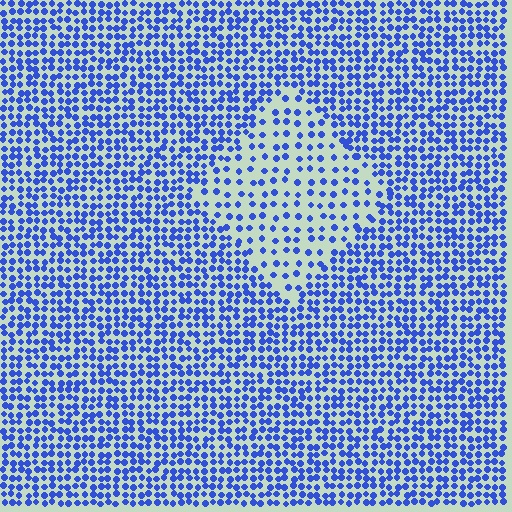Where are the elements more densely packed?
The elements are more densely packed outside the diamond boundary.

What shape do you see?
I see a diamond.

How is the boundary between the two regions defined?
The boundary is defined by a change in element density (approximately 2.1x ratio). All elements are the same color, size, and shape.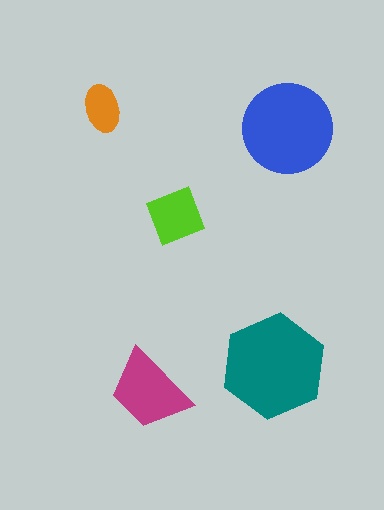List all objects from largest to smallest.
The teal hexagon, the blue circle, the magenta trapezoid, the lime diamond, the orange ellipse.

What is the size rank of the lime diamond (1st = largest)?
4th.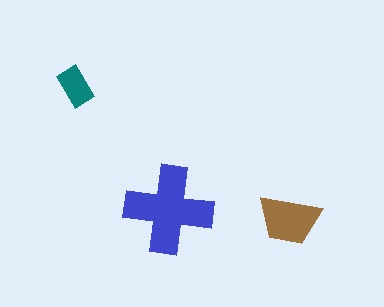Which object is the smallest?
The teal rectangle.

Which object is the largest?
The blue cross.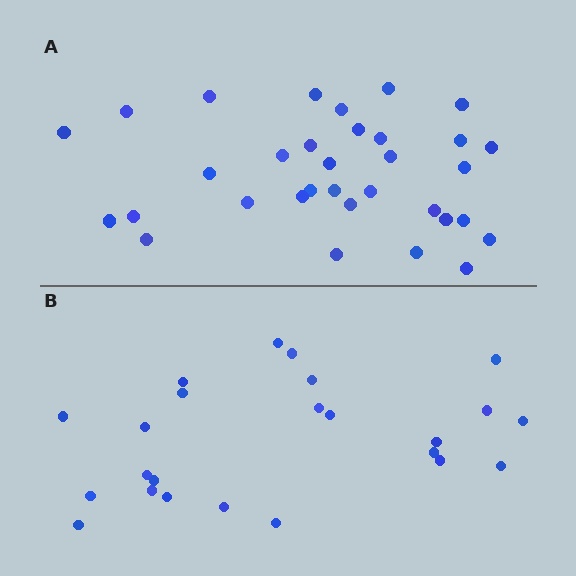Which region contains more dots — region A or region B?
Region A (the top region) has more dots.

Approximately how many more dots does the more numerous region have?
Region A has roughly 8 or so more dots than region B.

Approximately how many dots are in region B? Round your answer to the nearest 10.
About 20 dots. (The exact count is 24, which rounds to 20.)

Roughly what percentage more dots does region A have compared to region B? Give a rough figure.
About 40% more.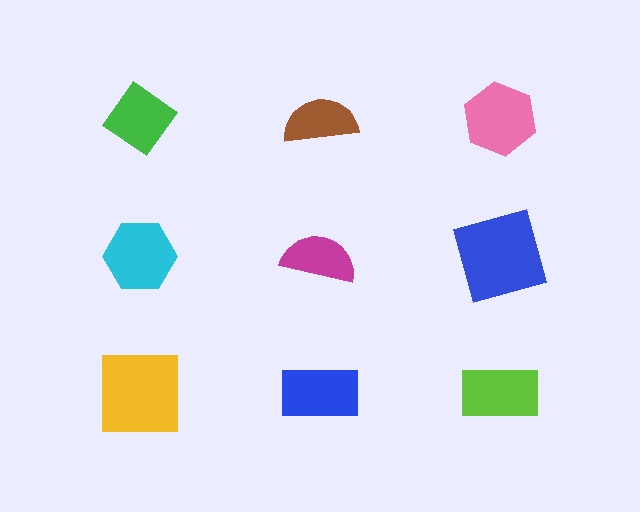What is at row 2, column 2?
A magenta semicircle.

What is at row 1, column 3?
A pink hexagon.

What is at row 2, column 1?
A cyan hexagon.